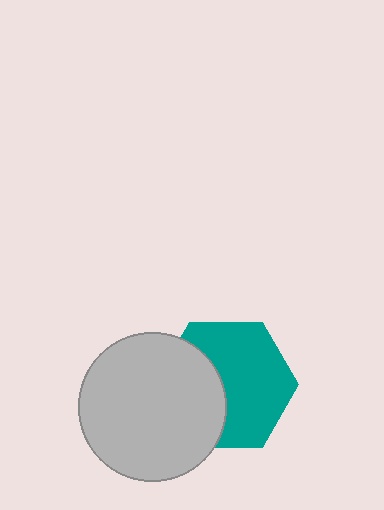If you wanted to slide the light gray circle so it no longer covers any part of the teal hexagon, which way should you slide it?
Slide it left — that is the most direct way to separate the two shapes.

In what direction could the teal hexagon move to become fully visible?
The teal hexagon could move right. That would shift it out from behind the light gray circle entirely.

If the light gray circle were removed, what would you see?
You would see the complete teal hexagon.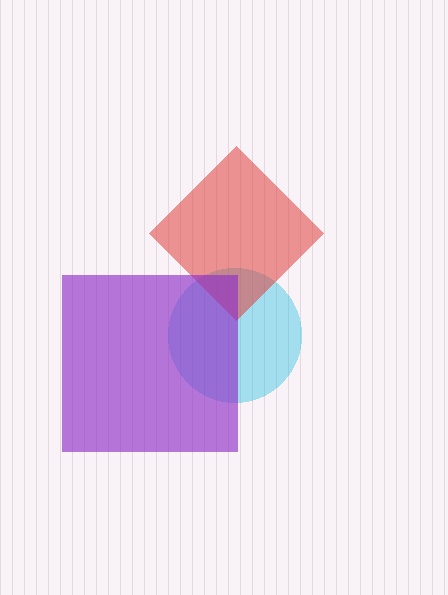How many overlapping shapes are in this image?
There are 3 overlapping shapes in the image.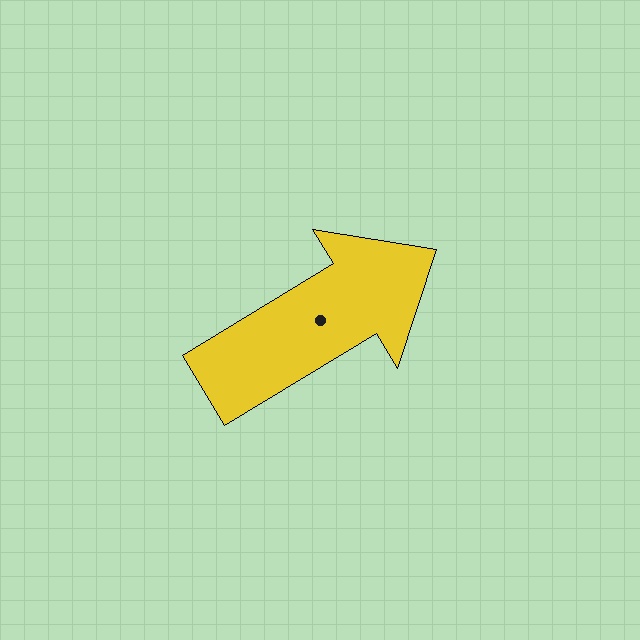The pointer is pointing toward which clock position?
Roughly 2 o'clock.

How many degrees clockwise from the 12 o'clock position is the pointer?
Approximately 59 degrees.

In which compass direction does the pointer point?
Northeast.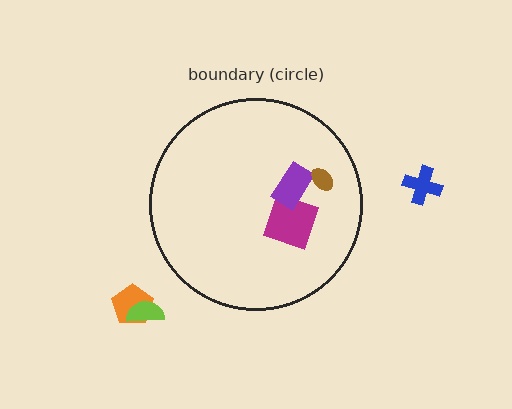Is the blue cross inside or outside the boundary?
Outside.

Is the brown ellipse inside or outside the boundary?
Inside.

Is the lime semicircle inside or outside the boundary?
Outside.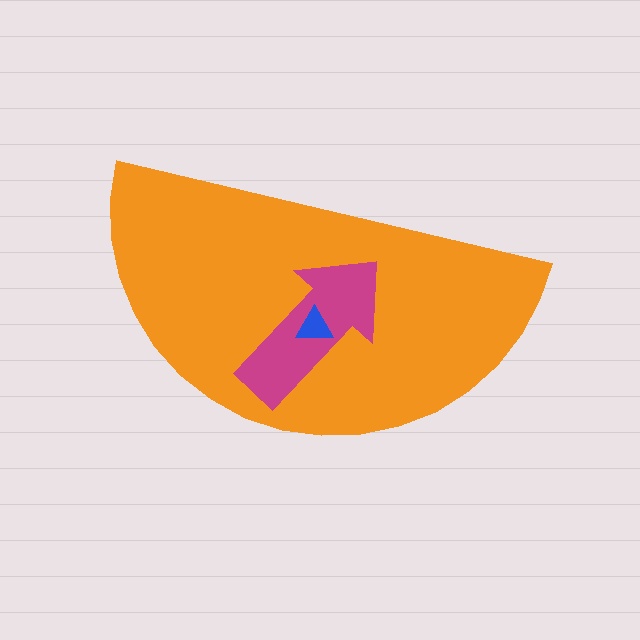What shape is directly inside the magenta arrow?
The blue triangle.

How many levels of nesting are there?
3.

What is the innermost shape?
The blue triangle.